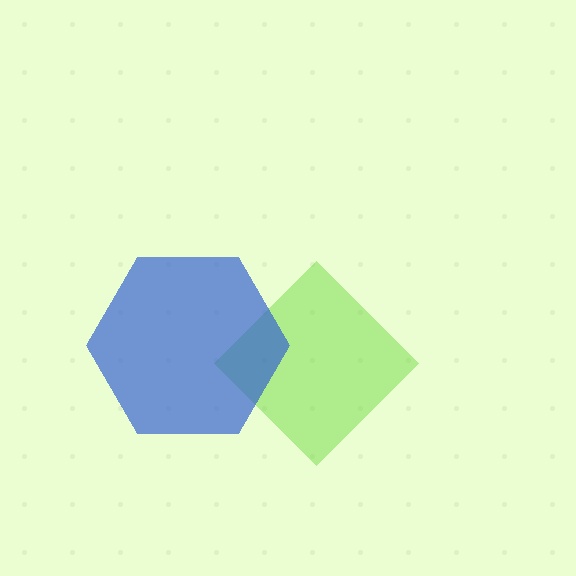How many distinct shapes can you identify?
There are 2 distinct shapes: a lime diamond, a blue hexagon.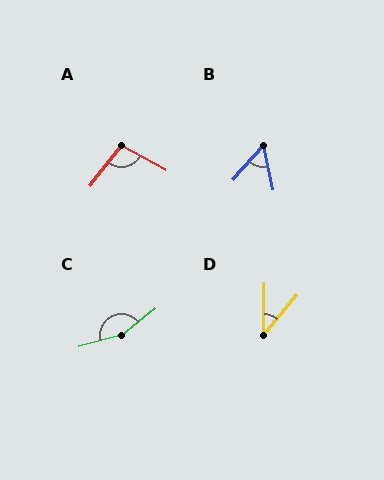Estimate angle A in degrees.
Approximately 99 degrees.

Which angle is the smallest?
D, at approximately 38 degrees.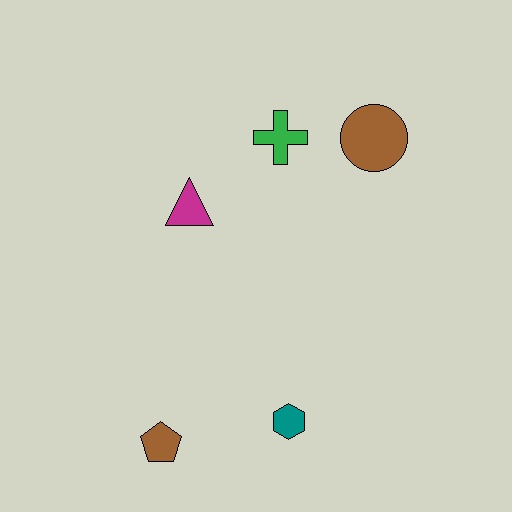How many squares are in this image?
There are no squares.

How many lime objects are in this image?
There are no lime objects.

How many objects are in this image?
There are 5 objects.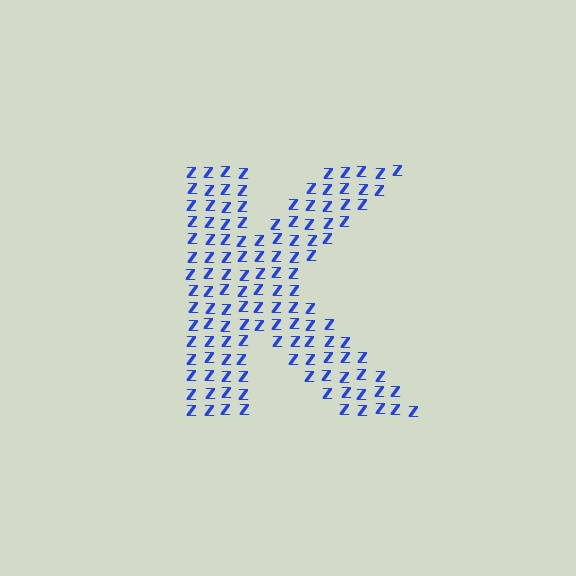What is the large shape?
The large shape is the letter K.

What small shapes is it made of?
It is made of small letter Z's.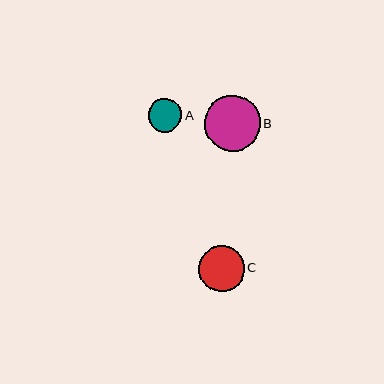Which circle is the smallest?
Circle A is the smallest with a size of approximately 33 pixels.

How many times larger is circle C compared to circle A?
Circle C is approximately 1.4 times the size of circle A.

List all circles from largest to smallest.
From largest to smallest: B, C, A.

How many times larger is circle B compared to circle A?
Circle B is approximately 1.7 times the size of circle A.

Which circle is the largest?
Circle B is the largest with a size of approximately 56 pixels.